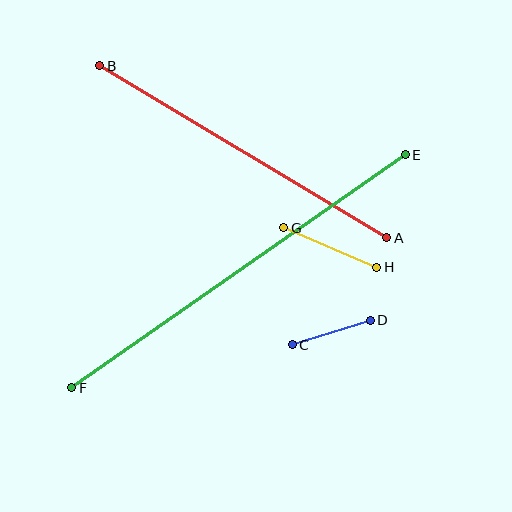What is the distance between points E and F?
The distance is approximately 406 pixels.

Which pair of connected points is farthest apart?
Points E and F are farthest apart.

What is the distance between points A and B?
The distance is approximately 335 pixels.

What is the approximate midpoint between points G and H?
The midpoint is at approximately (330, 248) pixels.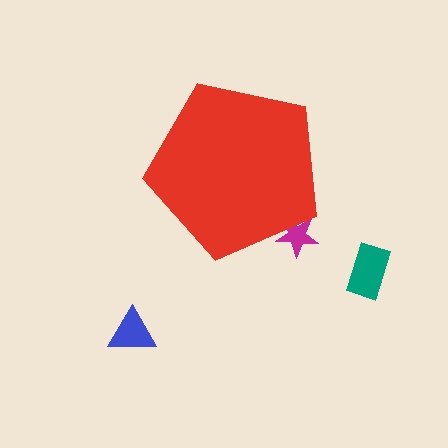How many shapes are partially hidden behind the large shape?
1 shape is partially hidden.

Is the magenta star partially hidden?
Yes, the magenta star is partially hidden behind the red pentagon.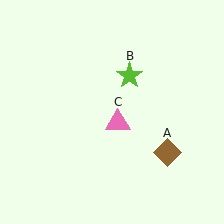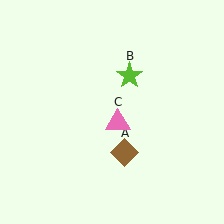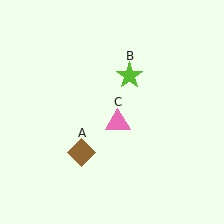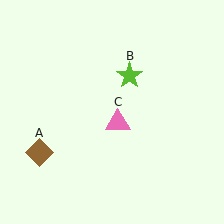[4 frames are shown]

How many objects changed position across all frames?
1 object changed position: brown diamond (object A).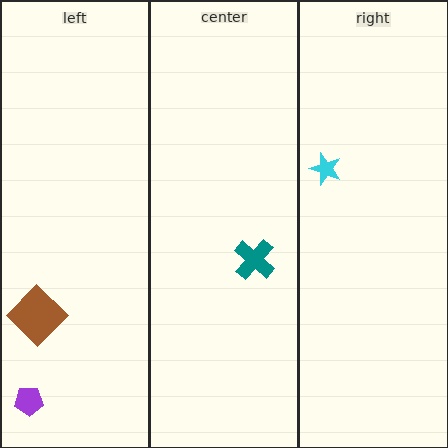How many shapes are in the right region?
1.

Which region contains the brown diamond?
The left region.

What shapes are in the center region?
The teal cross.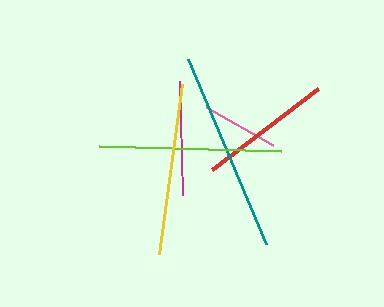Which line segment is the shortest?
The pink line is the shortest at approximately 77 pixels.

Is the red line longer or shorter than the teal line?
The teal line is longer than the red line.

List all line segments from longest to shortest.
From longest to shortest: teal, lime, yellow, red, magenta, pink.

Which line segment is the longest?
The teal line is the longest at approximately 201 pixels.